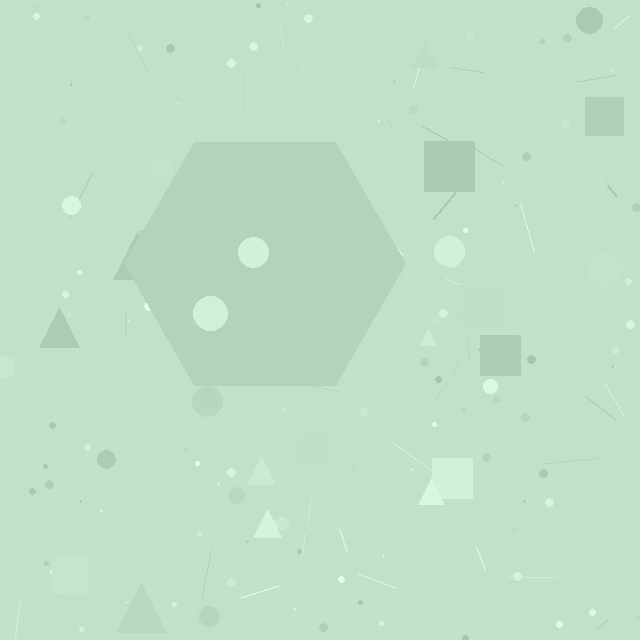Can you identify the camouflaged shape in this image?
The camouflaged shape is a hexagon.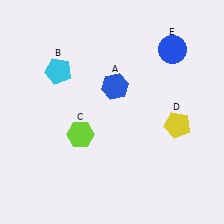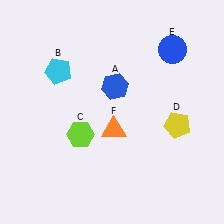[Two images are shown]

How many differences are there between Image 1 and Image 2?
There is 1 difference between the two images.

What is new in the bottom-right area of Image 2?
An orange triangle (F) was added in the bottom-right area of Image 2.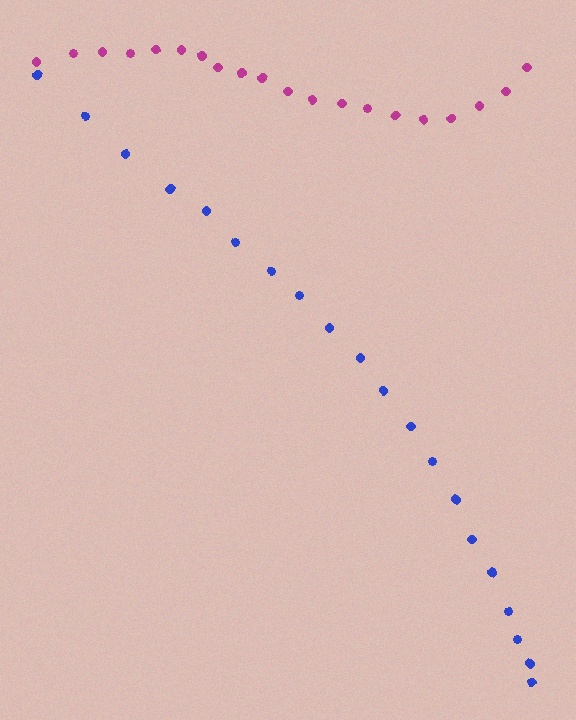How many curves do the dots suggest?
There are 2 distinct paths.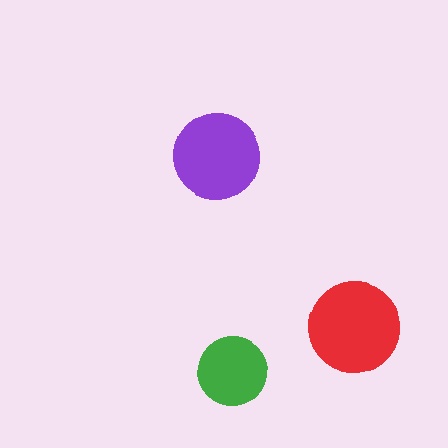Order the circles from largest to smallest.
the red one, the purple one, the green one.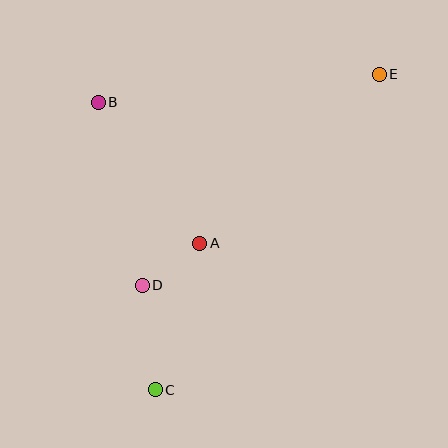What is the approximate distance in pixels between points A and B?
The distance between A and B is approximately 174 pixels.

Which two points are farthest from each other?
Points C and E are farthest from each other.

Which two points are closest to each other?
Points A and D are closest to each other.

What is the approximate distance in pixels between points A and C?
The distance between A and C is approximately 153 pixels.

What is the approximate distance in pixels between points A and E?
The distance between A and E is approximately 247 pixels.